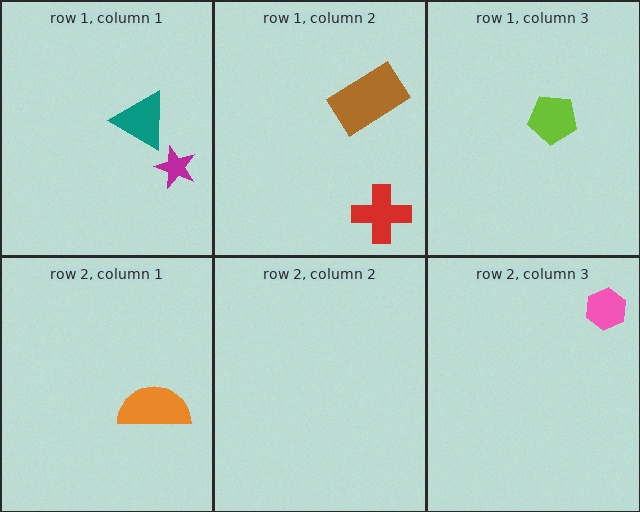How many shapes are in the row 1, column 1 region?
2.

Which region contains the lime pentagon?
The row 1, column 3 region.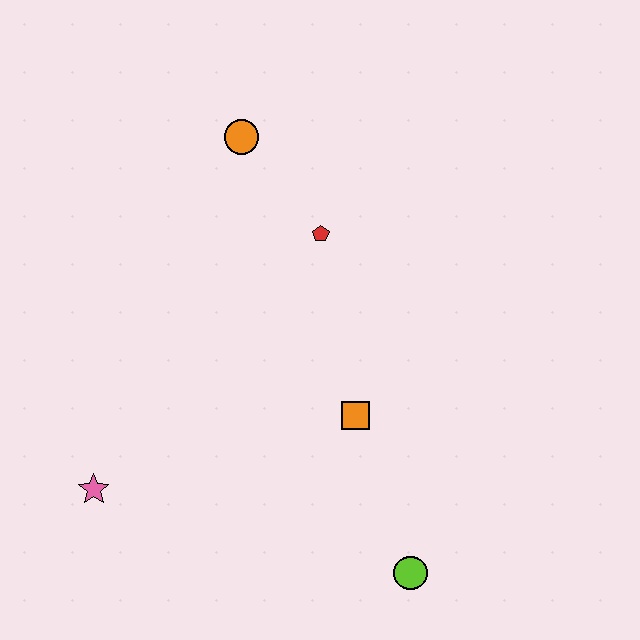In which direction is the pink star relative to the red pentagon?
The pink star is below the red pentagon.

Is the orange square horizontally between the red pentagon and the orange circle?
No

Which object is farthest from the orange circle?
The lime circle is farthest from the orange circle.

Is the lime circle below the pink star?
Yes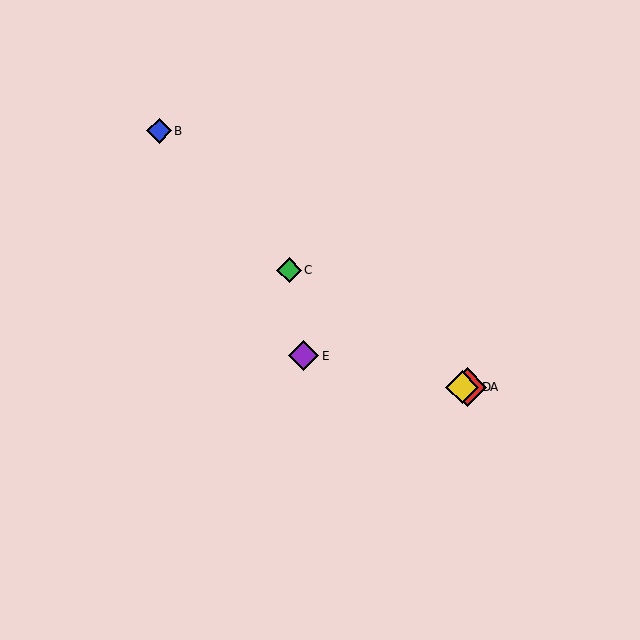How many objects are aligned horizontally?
2 objects (A, D) are aligned horizontally.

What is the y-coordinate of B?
Object B is at y≈131.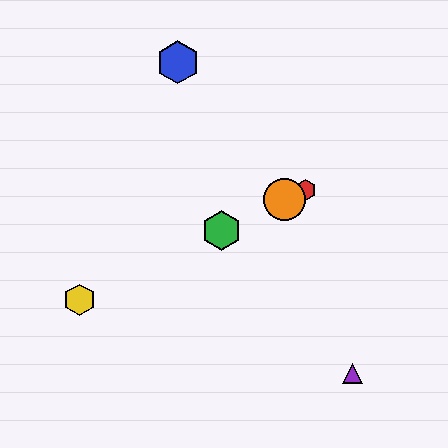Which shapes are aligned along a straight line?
The red hexagon, the green hexagon, the yellow hexagon, the orange circle are aligned along a straight line.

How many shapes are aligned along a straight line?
4 shapes (the red hexagon, the green hexagon, the yellow hexagon, the orange circle) are aligned along a straight line.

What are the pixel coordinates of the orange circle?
The orange circle is at (285, 200).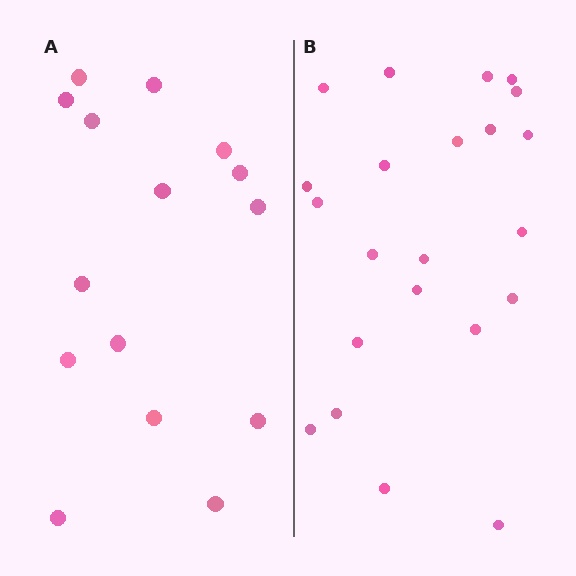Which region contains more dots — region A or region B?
Region B (the right region) has more dots.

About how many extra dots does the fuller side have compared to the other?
Region B has roughly 8 or so more dots than region A.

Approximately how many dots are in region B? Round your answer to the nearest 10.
About 20 dots. (The exact count is 22, which rounds to 20.)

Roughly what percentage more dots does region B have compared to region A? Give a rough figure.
About 45% more.